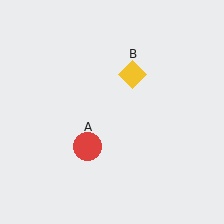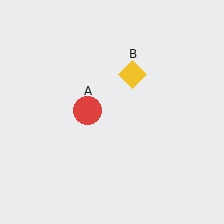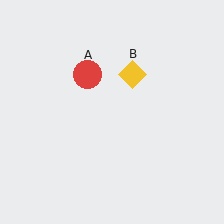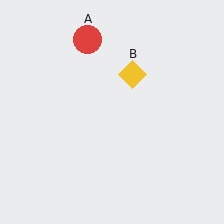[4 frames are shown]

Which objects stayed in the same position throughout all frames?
Yellow diamond (object B) remained stationary.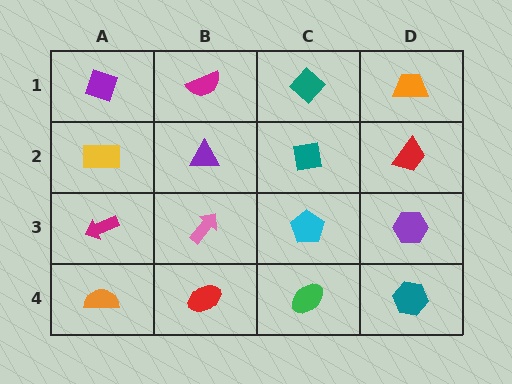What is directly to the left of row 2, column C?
A purple triangle.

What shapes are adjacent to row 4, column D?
A purple hexagon (row 3, column D), a green ellipse (row 4, column C).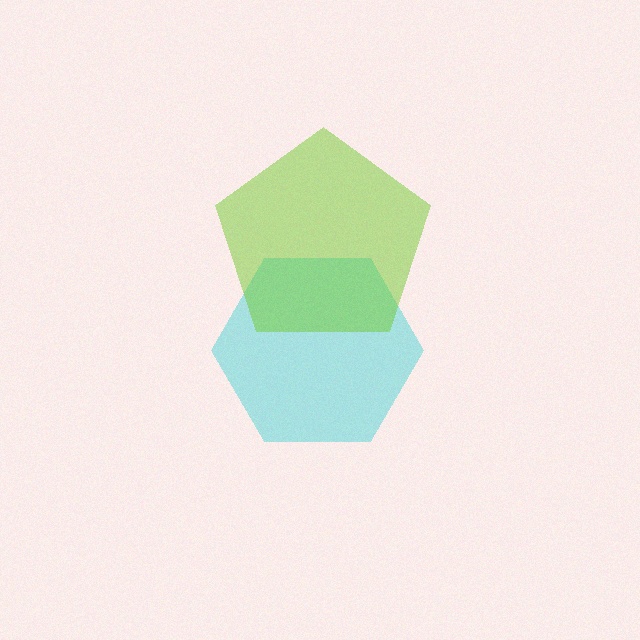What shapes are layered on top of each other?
The layered shapes are: a cyan hexagon, a lime pentagon.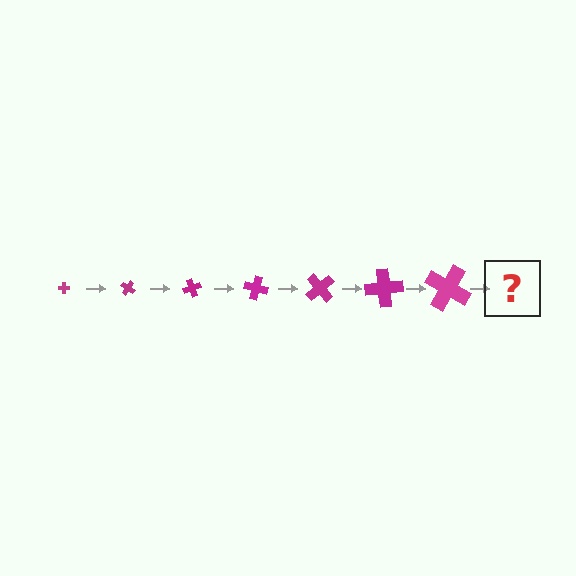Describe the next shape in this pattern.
It should be a cross, larger than the previous one and rotated 245 degrees from the start.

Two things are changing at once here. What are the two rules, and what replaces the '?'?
The two rules are that the cross grows larger each step and it rotates 35 degrees each step. The '?' should be a cross, larger than the previous one and rotated 245 degrees from the start.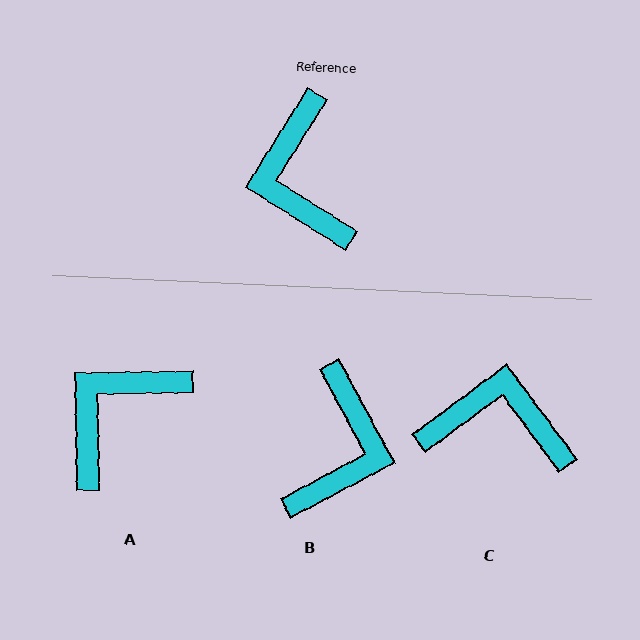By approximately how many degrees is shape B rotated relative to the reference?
Approximately 151 degrees counter-clockwise.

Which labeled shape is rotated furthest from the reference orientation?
B, about 151 degrees away.